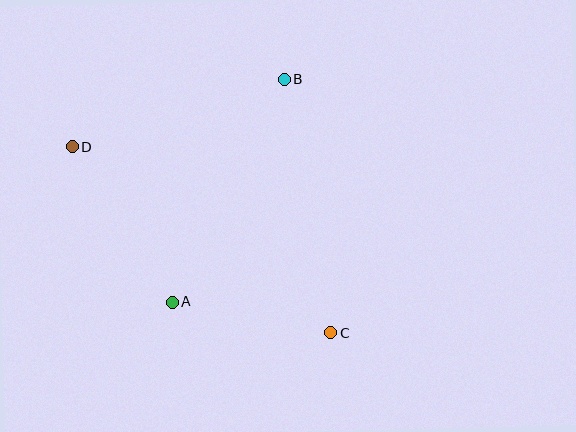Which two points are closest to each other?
Points A and C are closest to each other.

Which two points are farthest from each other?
Points C and D are farthest from each other.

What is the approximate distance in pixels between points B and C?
The distance between B and C is approximately 258 pixels.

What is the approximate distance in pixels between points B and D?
The distance between B and D is approximately 222 pixels.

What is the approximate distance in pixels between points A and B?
The distance between A and B is approximately 249 pixels.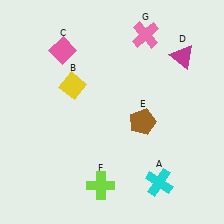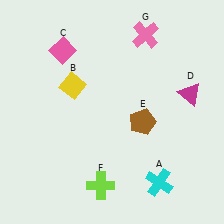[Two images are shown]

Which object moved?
The magenta triangle (D) moved down.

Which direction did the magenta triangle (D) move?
The magenta triangle (D) moved down.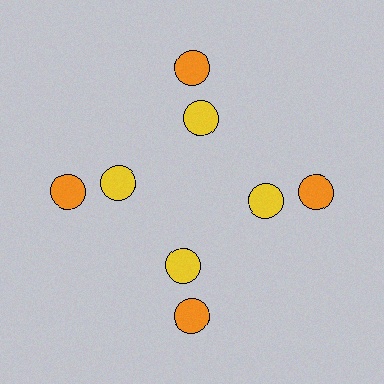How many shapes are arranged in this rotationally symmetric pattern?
There are 8 shapes, arranged in 4 groups of 2.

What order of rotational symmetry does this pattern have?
This pattern has 4-fold rotational symmetry.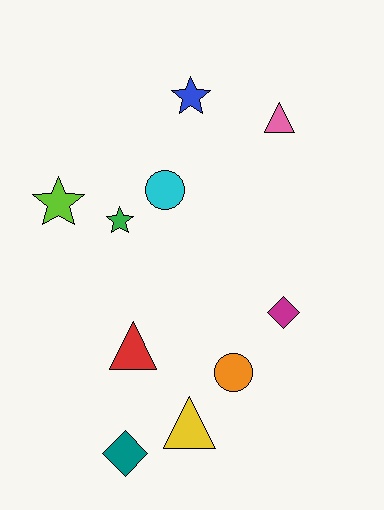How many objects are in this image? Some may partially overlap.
There are 10 objects.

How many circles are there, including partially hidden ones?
There are 2 circles.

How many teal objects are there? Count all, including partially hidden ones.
There is 1 teal object.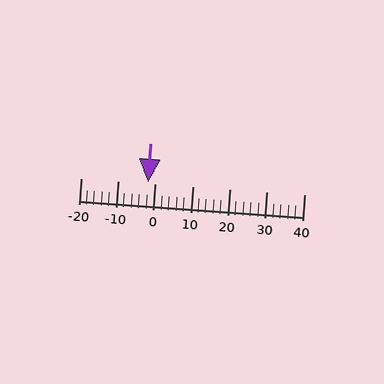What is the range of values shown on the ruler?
The ruler shows values from -20 to 40.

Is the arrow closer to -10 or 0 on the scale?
The arrow is closer to 0.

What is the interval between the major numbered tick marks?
The major tick marks are spaced 10 units apart.